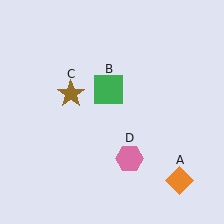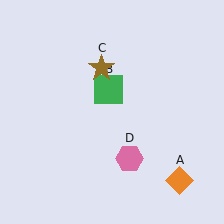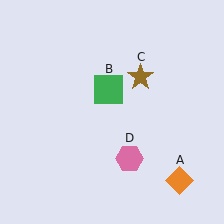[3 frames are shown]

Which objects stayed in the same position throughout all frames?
Orange diamond (object A) and green square (object B) and pink hexagon (object D) remained stationary.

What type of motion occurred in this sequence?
The brown star (object C) rotated clockwise around the center of the scene.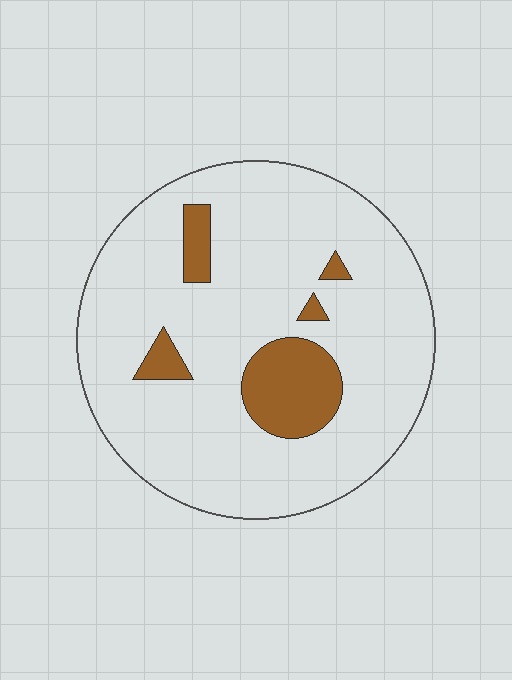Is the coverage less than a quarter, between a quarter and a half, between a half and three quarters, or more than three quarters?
Less than a quarter.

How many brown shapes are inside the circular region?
5.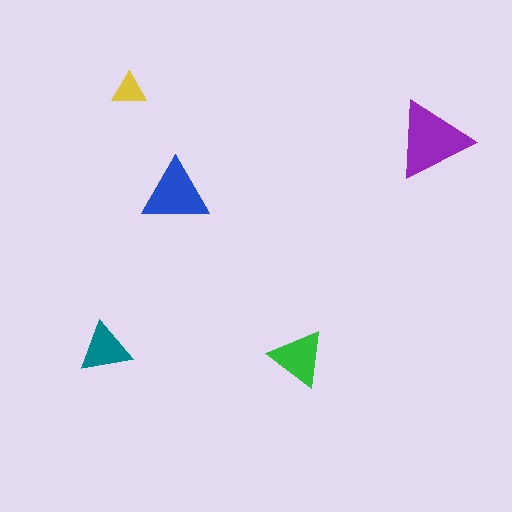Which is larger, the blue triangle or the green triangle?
The blue one.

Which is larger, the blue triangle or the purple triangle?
The purple one.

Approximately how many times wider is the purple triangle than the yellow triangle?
About 2.5 times wider.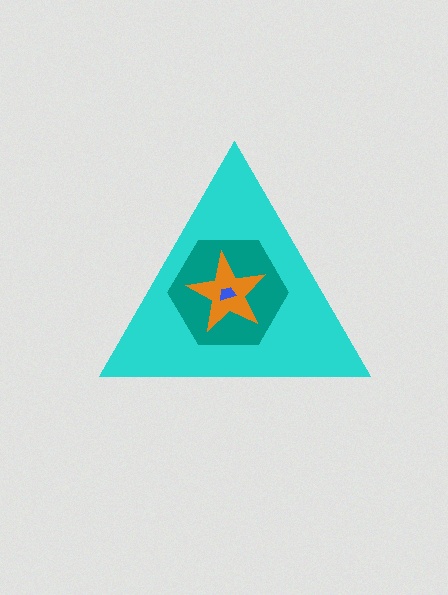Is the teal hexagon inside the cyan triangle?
Yes.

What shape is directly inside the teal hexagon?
The orange star.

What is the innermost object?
The blue trapezoid.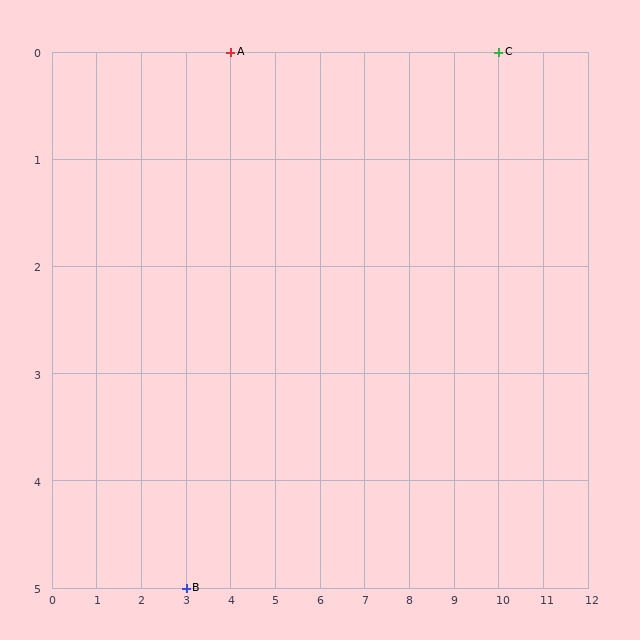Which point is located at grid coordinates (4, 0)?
Point A is at (4, 0).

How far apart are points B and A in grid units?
Points B and A are 1 column and 5 rows apart (about 5.1 grid units diagonally).